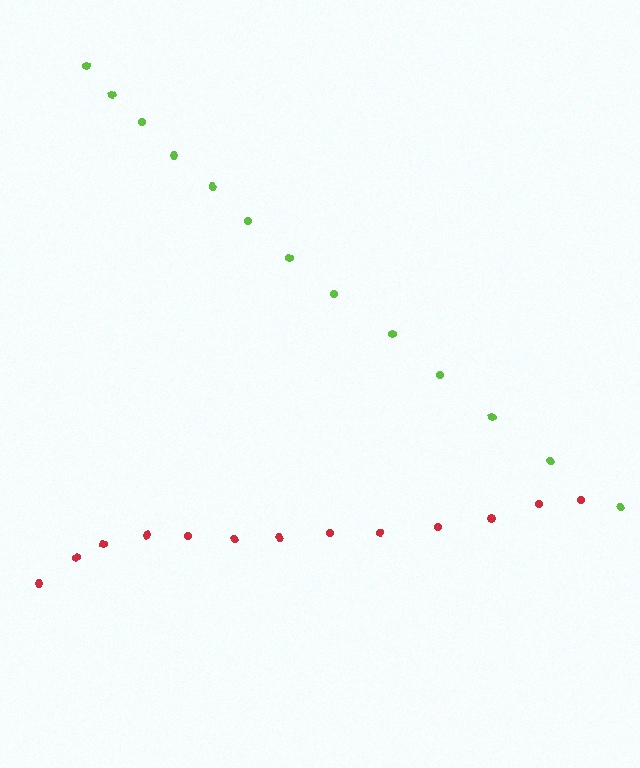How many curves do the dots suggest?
There are 2 distinct paths.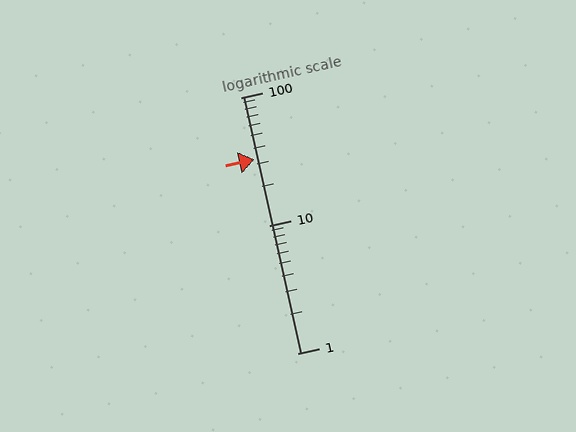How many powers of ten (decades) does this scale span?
The scale spans 2 decades, from 1 to 100.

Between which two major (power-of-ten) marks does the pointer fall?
The pointer is between 10 and 100.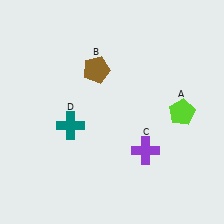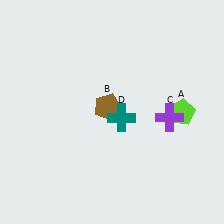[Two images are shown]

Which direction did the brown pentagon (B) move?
The brown pentagon (B) moved down.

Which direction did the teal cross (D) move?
The teal cross (D) moved right.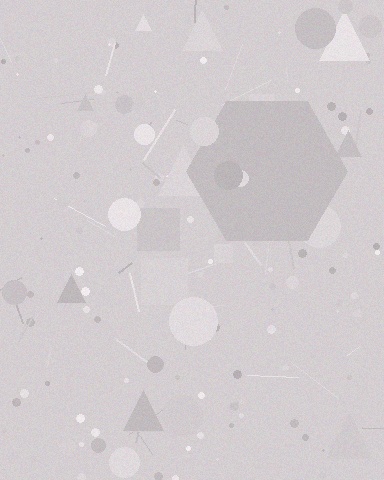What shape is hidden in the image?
A hexagon is hidden in the image.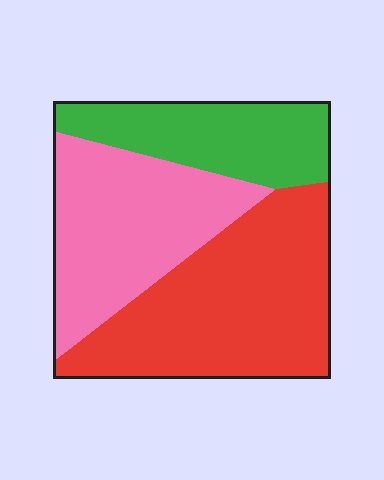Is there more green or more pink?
Pink.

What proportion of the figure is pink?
Pink takes up about one third (1/3) of the figure.